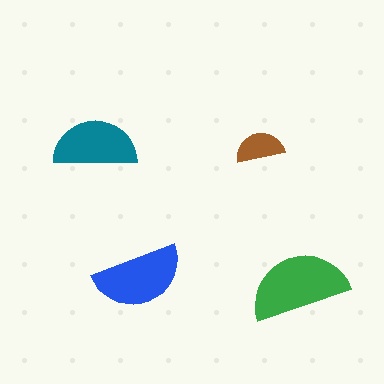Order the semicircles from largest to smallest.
the green one, the blue one, the teal one, the brown one.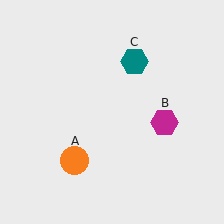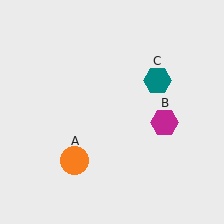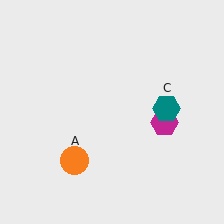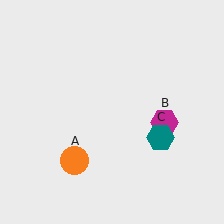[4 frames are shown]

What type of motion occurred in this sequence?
The teal hexagon (object C) rotated clockwise around the center of the scene.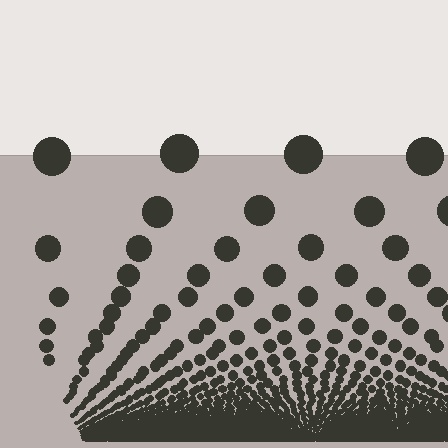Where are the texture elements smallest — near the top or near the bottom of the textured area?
Near the bottom.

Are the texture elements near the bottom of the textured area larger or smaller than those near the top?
Smaller. The gradient is inverted — elements near the bottom are smaller and denser.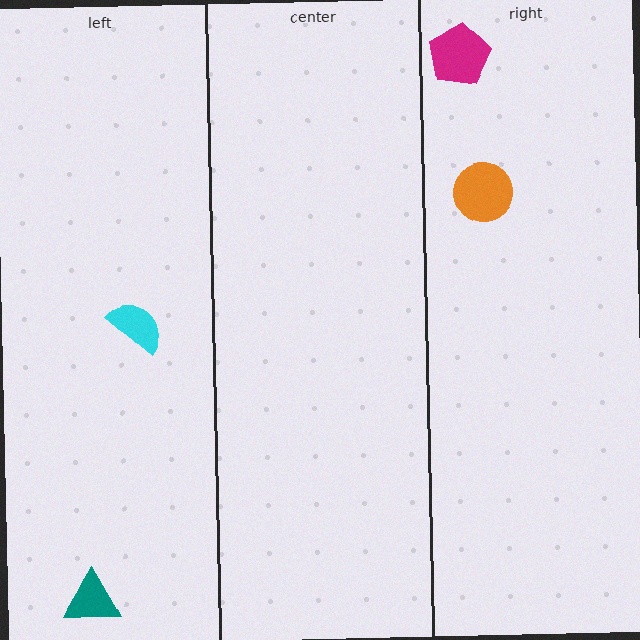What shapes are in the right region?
The magenta pentagon, the orange circle.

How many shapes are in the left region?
2.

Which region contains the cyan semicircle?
The left region.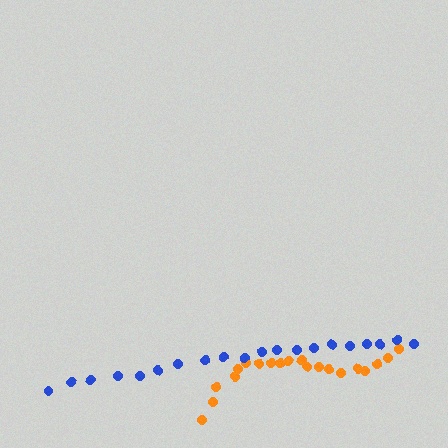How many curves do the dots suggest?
There are 2 distinct paths.